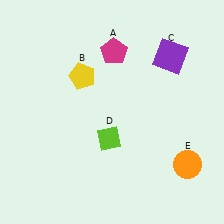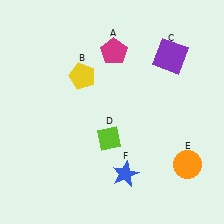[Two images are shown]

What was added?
A blue star (F) was added in Image 2.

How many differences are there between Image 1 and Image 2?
There is 1 difference between the two images.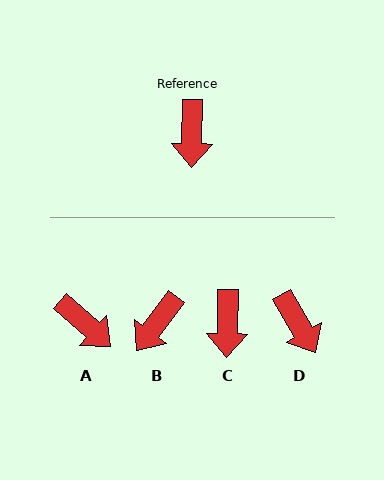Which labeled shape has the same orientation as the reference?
C.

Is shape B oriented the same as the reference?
No, it is off by about 36 degrees.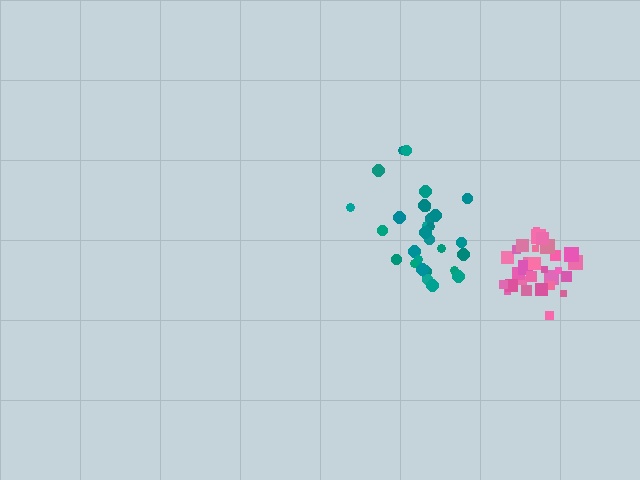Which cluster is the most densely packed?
Pink.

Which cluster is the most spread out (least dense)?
Teal.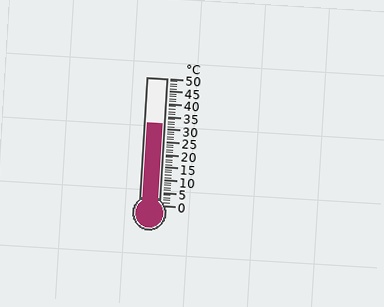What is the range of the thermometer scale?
The thermometer scale ranges from 0°C to 50°C.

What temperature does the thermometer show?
The thermometer shows approximately 32°C.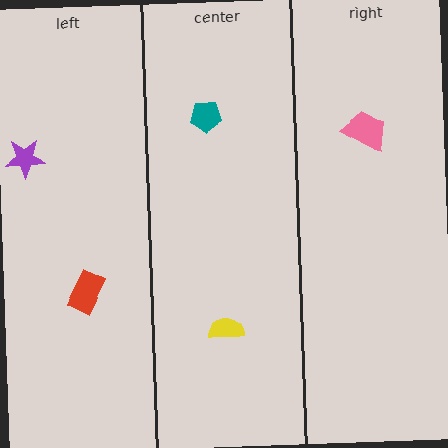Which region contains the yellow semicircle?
The center region.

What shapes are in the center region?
The yellow semicircle, the teal pentagon.